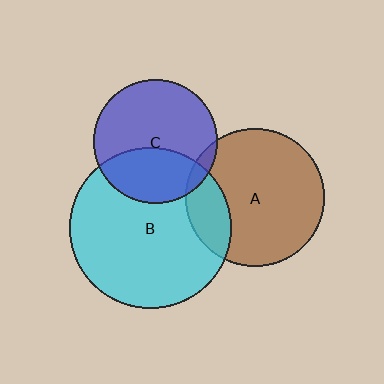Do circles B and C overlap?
Yes.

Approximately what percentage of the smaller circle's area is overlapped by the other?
Approximately 35%.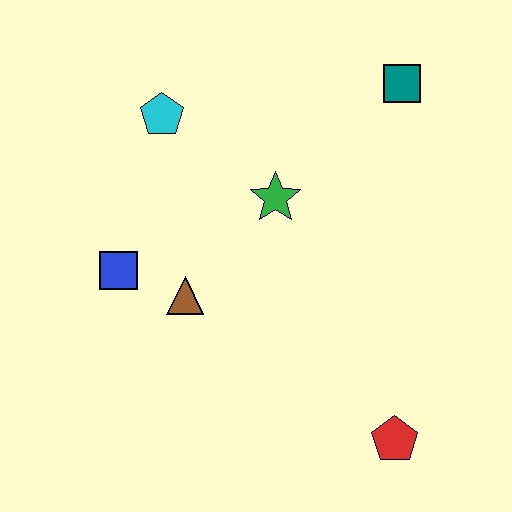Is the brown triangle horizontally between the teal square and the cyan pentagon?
Yes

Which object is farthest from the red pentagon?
The cyan pentagon is farthest from the red pentagon.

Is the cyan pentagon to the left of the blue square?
No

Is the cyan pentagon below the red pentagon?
No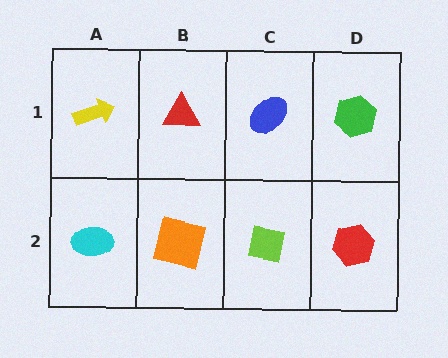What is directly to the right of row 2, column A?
An orange square.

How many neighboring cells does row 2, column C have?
3.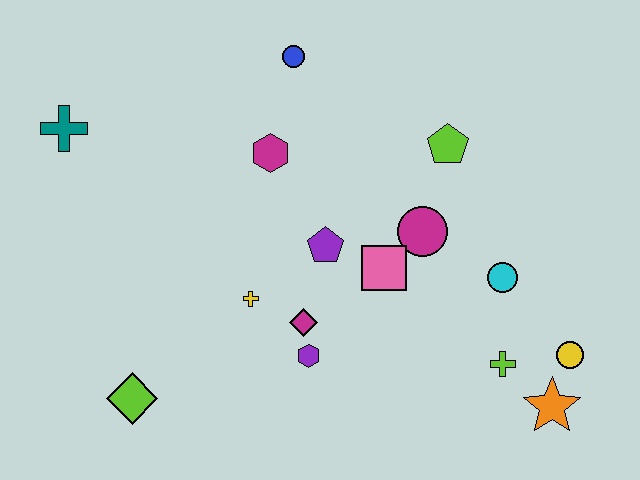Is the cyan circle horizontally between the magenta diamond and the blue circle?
No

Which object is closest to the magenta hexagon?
The blue circle is closest to the magenta hexagon.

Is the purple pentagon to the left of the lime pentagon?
Yes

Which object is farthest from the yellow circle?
The teal cross is farthest from the yellow circle.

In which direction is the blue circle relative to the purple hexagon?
The blue circle is above the purple hexagon.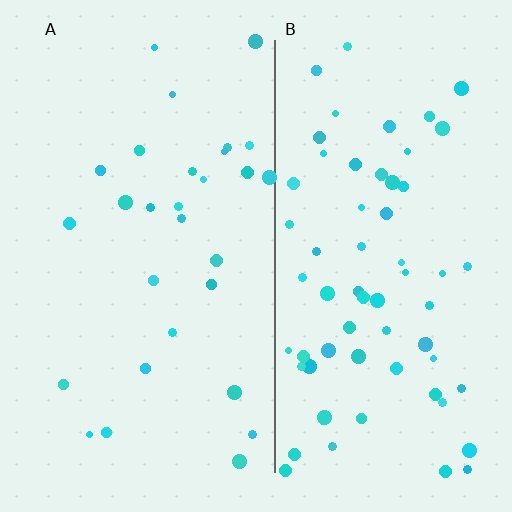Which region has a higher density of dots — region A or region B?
B (the right).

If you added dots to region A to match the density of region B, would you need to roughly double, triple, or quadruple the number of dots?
Approximately double.